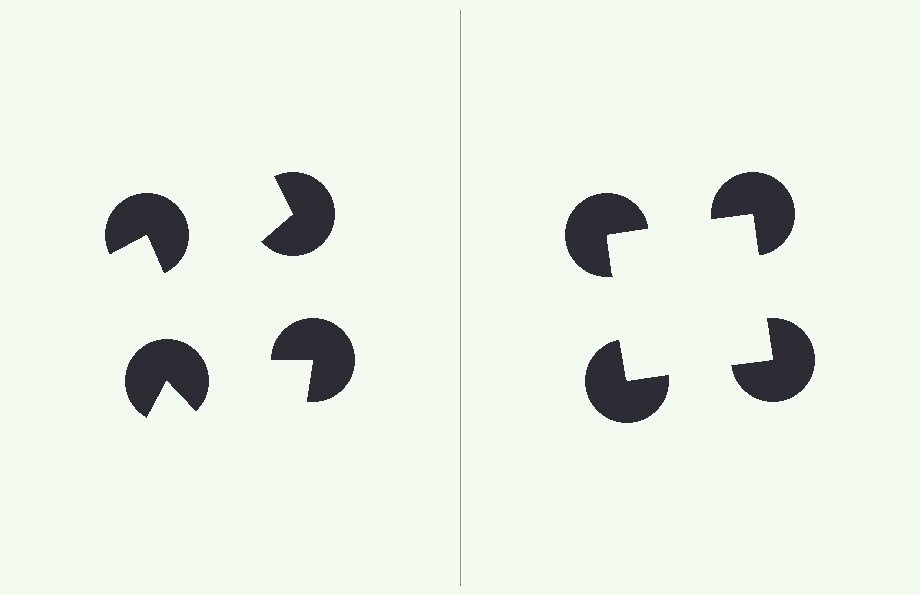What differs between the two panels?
The pac-man discs are positioned identically on both sides; only the wedge orientations differ. On the right they align to a square; on the left they are misaligned.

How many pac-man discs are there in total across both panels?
8 — 4 on each side.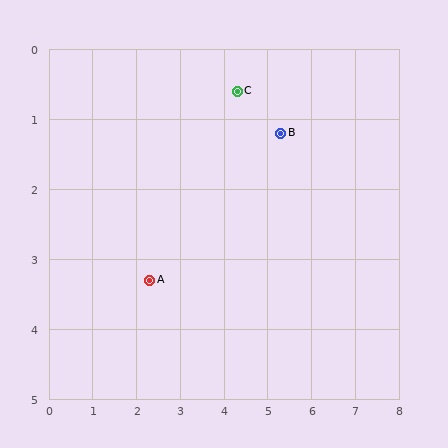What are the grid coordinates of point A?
Point A is at approximately (2.3, 3.3).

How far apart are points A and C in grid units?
Points A and C are about 3.4 grid units apart.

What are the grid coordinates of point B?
Point B is at approximately (5.3, 1.2).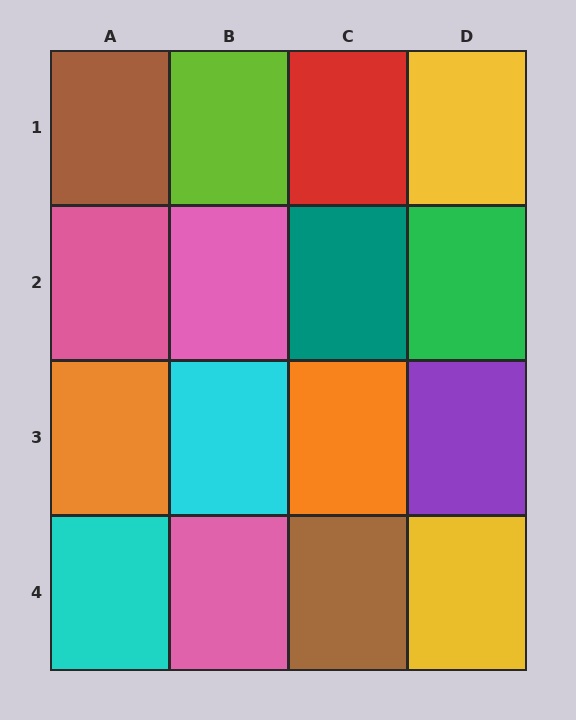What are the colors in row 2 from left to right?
Pink, pink, teal, green.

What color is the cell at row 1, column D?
Yellow.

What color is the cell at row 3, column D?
Purple.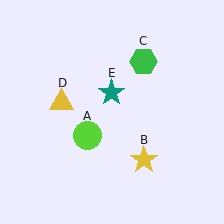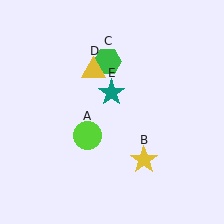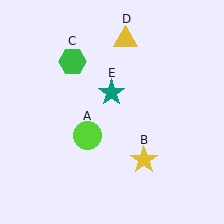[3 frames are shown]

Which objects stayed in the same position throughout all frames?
Lime circle (object A) and yellow star (object B) and teal star (object E) remained stationary.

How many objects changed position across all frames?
2 objects changed position: green hexagon (object C), yellow triangle (object D).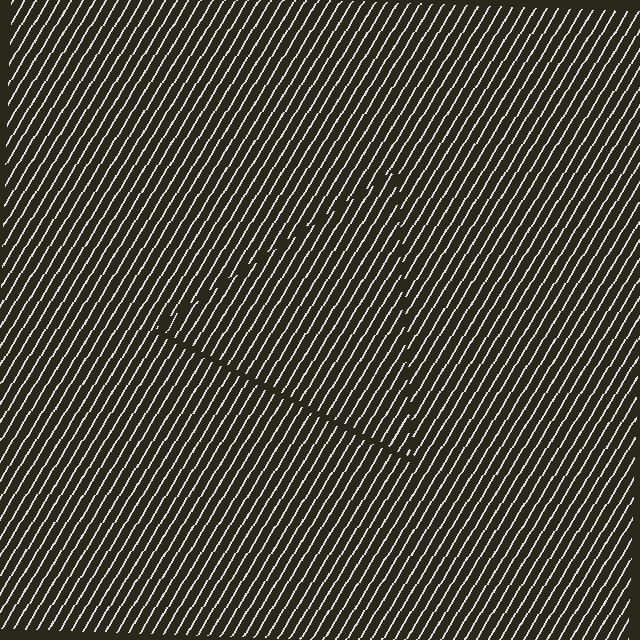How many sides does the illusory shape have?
3 sides — the line-ends trace a triangle.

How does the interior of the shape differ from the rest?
The interior of the shape contains the same grating, shifted by half a period — the contour is defined by the phase discontinuity where line-ends from the inner and outer gratings abut.